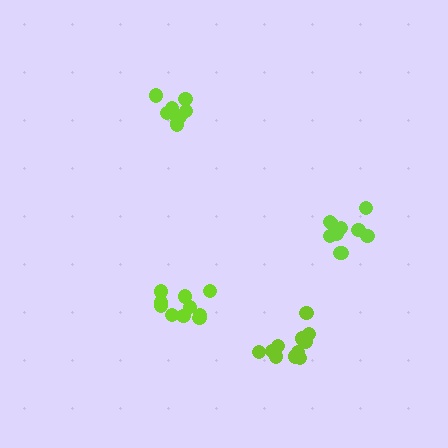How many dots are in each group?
Group 1: 10 dots, Group 2: 10 dots, Group 3: 10 dots, Group 4: 11 dots (41 total).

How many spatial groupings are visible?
There are 4 spatial groupings.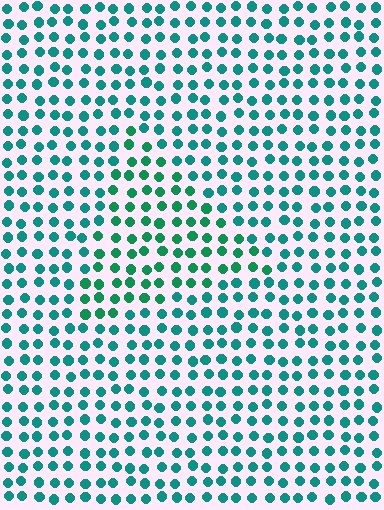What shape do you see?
I see a triangle.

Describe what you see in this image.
The image is filled with small teal elements in a uniform arrangement. A triangle-shaped region is visible where the elements are tinted to a slightly different hue, forming a subtle color boundary.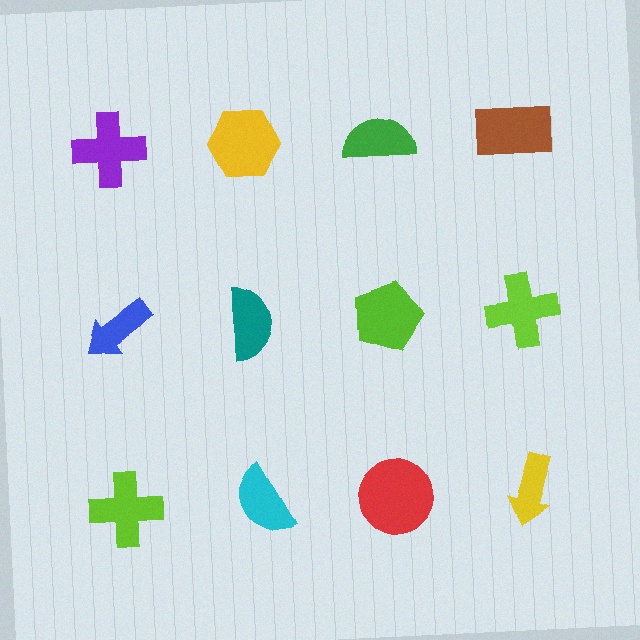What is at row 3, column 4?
A yellow arrow.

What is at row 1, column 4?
A brown rectangle.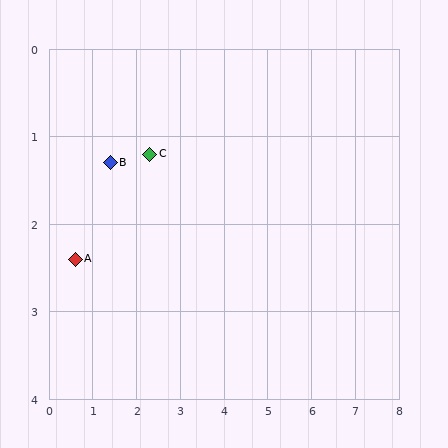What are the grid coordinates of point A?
Point A is at approximately (0.6, 2.4).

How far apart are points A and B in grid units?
Points A and B are about 1.4 grid units apart.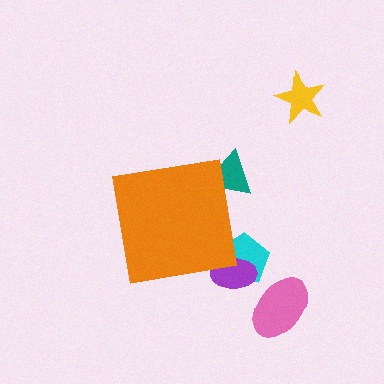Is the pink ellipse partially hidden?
No, the pink ellipse is fully visible.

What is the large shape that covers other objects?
An orange square.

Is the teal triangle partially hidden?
Yes, the teal triangle is partially hidden behind the orange square.